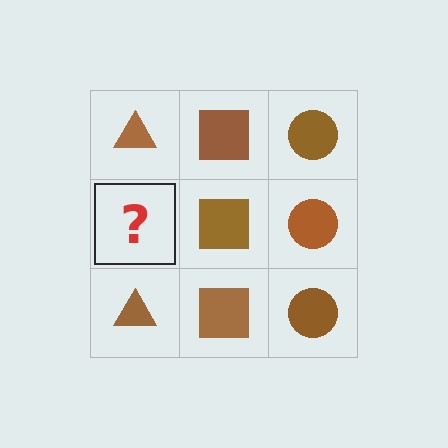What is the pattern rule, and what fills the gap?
The rule is that each column has a consistent shape. The gap should be filled with a brown triangle.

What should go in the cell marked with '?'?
The missing cell should contain a brown triangle.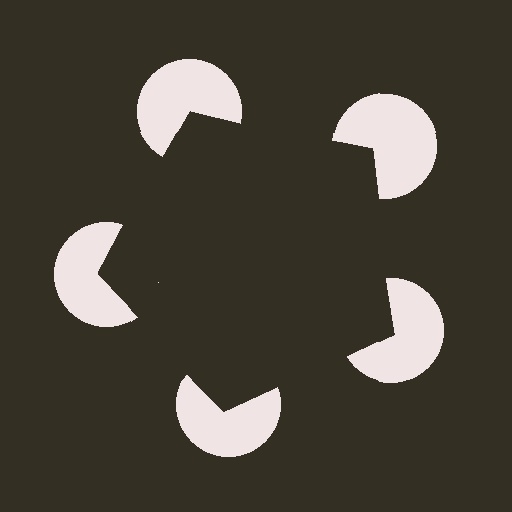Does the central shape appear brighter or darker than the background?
It typically appears slightly darker than the background, even though no actual brightness change is drawn.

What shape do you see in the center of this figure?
An illusory pentagon — its edges are inferred from the aligned wedge cuts in the pac-man discs, not physically drawn.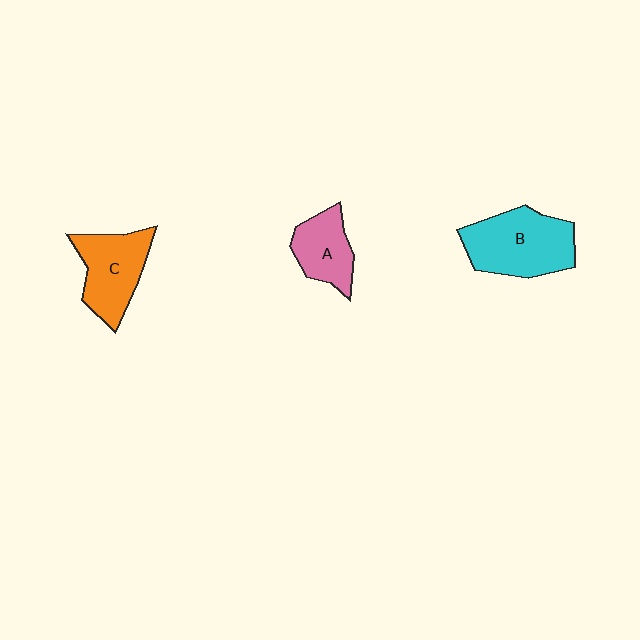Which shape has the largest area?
Shape B (cyan).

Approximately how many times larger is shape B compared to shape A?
Approximately 1.7 times.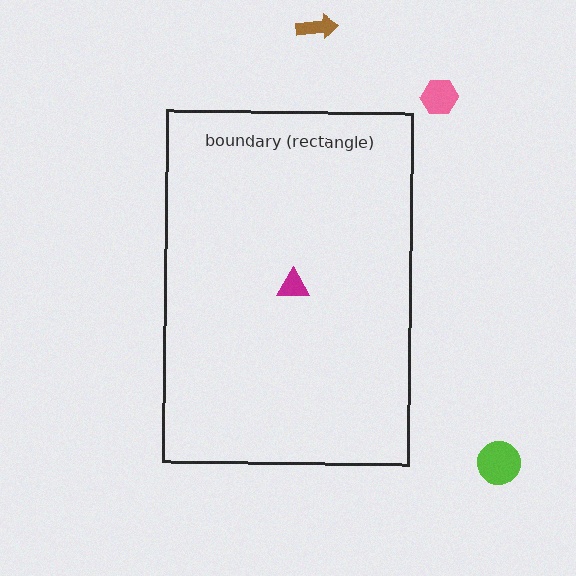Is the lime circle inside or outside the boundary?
Outside.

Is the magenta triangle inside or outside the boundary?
Inside.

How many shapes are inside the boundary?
1 inside, 3 outside.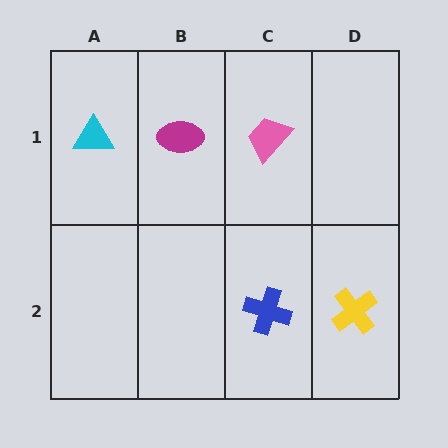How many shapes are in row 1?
3 shapes.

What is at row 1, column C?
A pink trapezoid.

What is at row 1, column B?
A magenta ellipse.